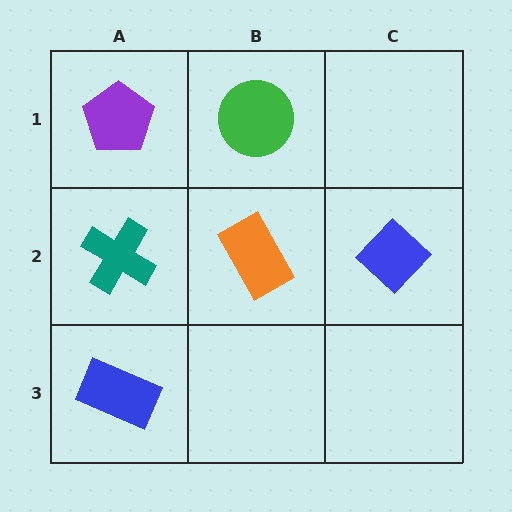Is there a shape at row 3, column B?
No, that cell is empty.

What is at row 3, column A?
A blue rectangle.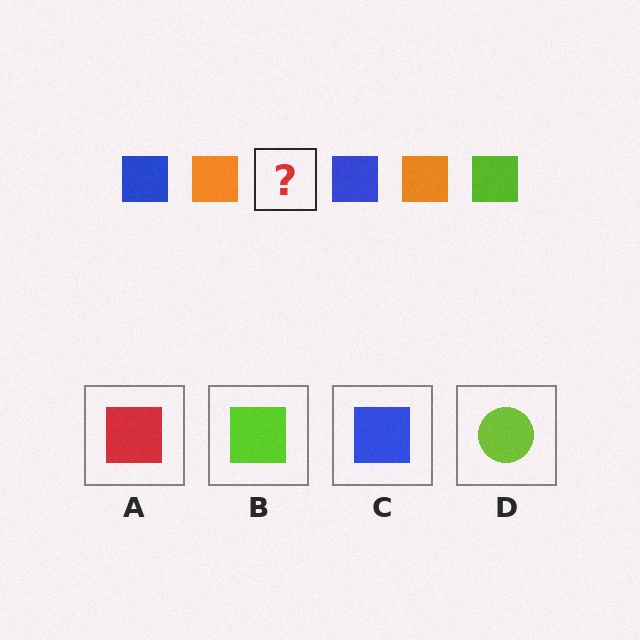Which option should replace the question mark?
Option B.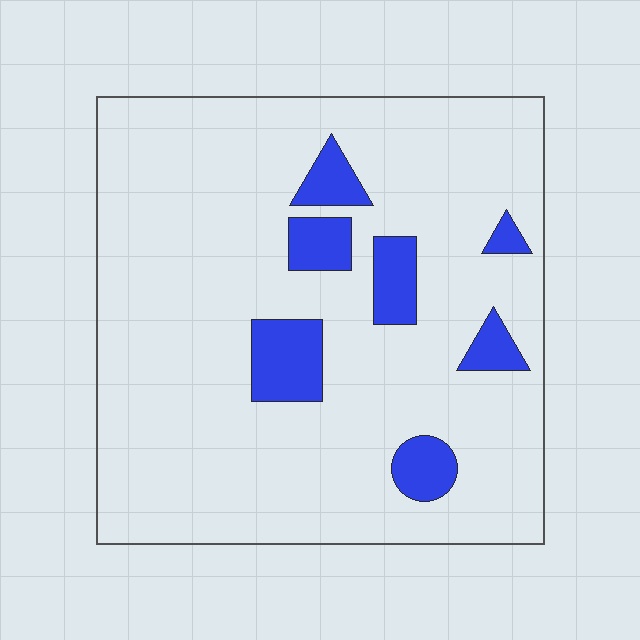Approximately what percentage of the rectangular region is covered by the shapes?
Approximately 10%.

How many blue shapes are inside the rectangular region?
7.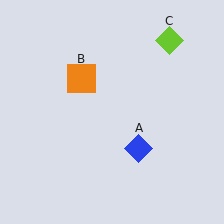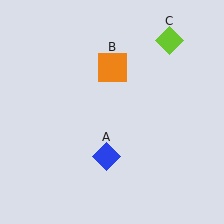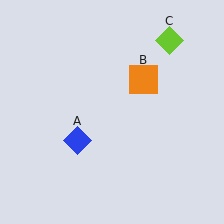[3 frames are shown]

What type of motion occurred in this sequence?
The blue diamond (object A), orange square (object B) rotated clockwise around the center of the scene.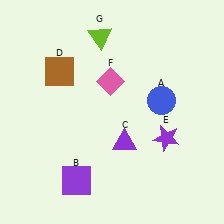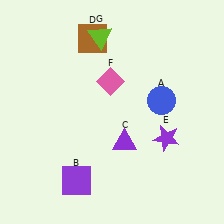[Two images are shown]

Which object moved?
The brown square (D) moved right.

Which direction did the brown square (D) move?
The brown square (D) moved right.